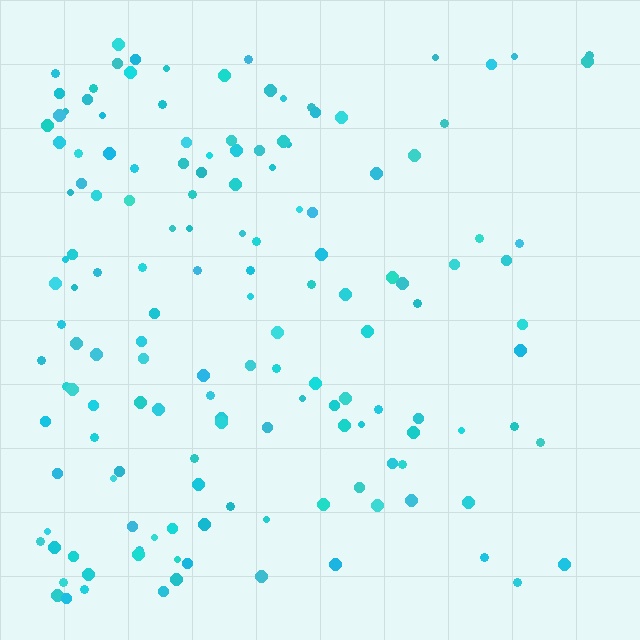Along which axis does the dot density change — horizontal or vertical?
Horizontal.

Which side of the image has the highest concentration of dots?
The left.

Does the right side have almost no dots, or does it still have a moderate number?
Still a moderate number, just noticeably fewer than the left.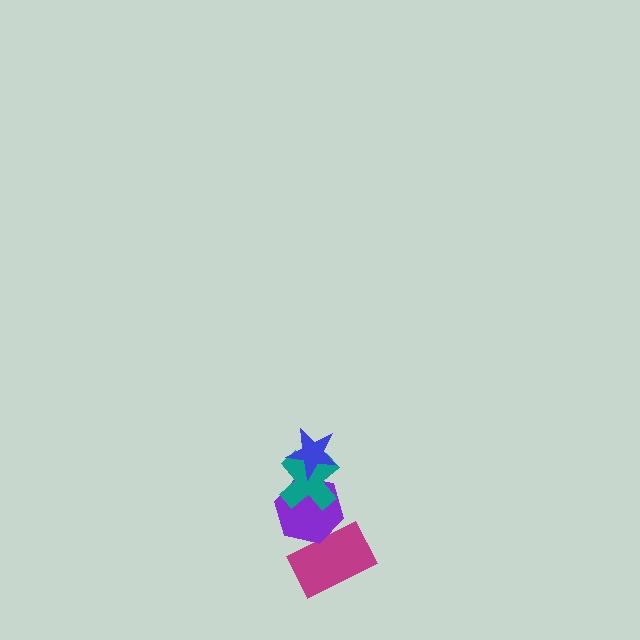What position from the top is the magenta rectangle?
The magenta rectangle is 4th from the top.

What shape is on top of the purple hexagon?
The teal cross is on top of the purple hexagon.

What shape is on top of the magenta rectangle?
The purple hexagon is on top of the magenta rectangle.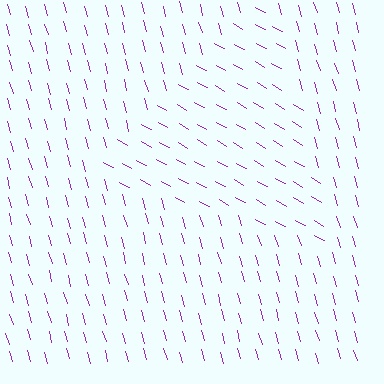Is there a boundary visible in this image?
Yes, there is a texture boundary formed by a change in line orientation.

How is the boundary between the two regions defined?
The boundary is defined purely by a change in line orientation (approximately 45 degrees difference). All lines are the same color and thickness.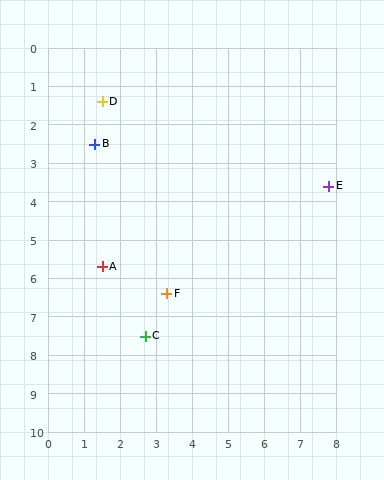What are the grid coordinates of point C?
Point C is at approximately (2.7, 7.5).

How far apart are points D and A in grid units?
Points D and A are about 4.3 grid units apart.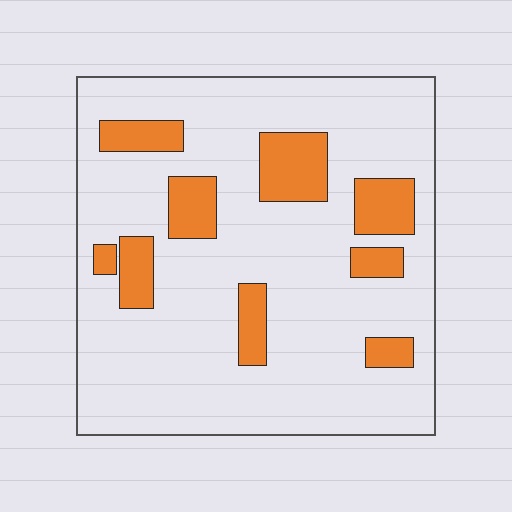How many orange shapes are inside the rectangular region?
9.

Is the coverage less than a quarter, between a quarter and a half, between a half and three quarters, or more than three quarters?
Less than a quarter.